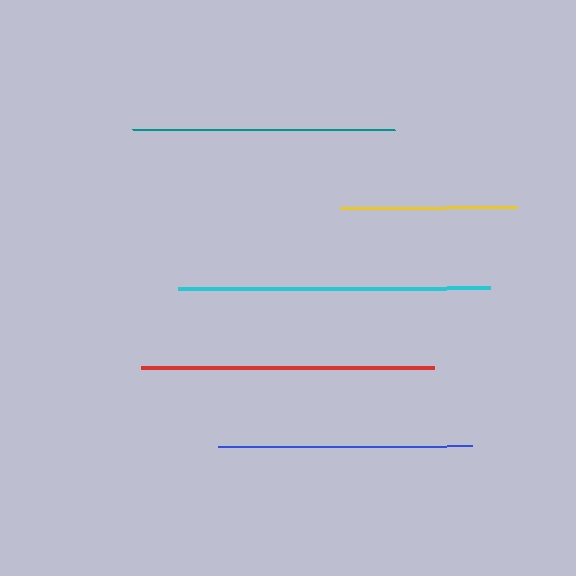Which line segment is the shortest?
The yellow line is the shortest at approximately 177 pixels.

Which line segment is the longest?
The cyan line is the longest at approximately 312 pixels.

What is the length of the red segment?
The red segment is approximately 293 pixels long.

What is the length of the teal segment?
The teal segment is approximately 263 pixels long.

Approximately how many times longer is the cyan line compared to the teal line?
The cyan line is approximately 1.2 times the length of the teal line.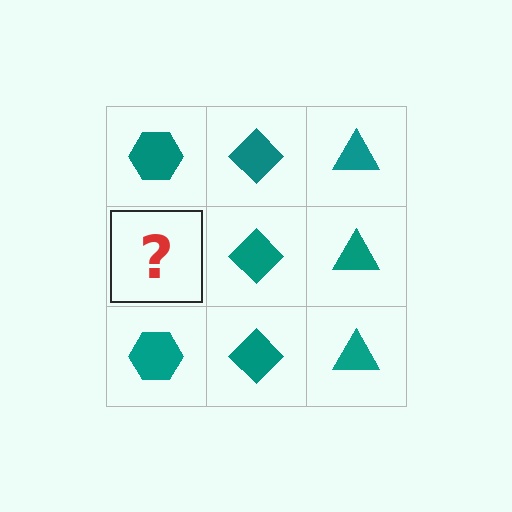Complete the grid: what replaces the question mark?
The question mark should be replaced with a teal hexagon.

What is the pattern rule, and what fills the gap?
The rule is that each column has a consistent shape. The gap should be filled with a teal hexagon.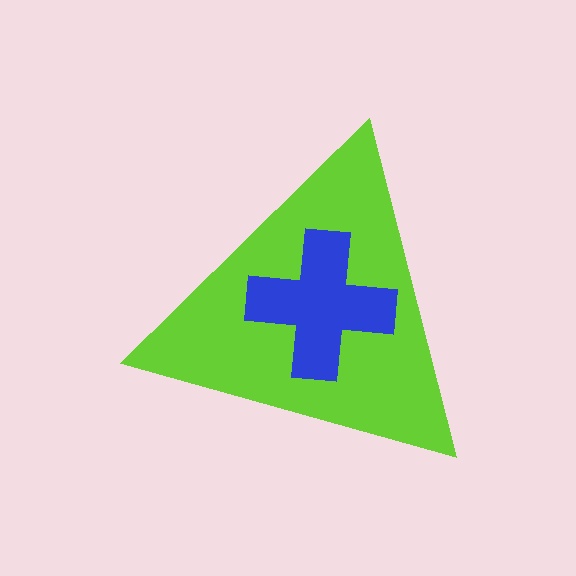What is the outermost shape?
The lime triangle.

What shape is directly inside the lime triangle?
The blue cross.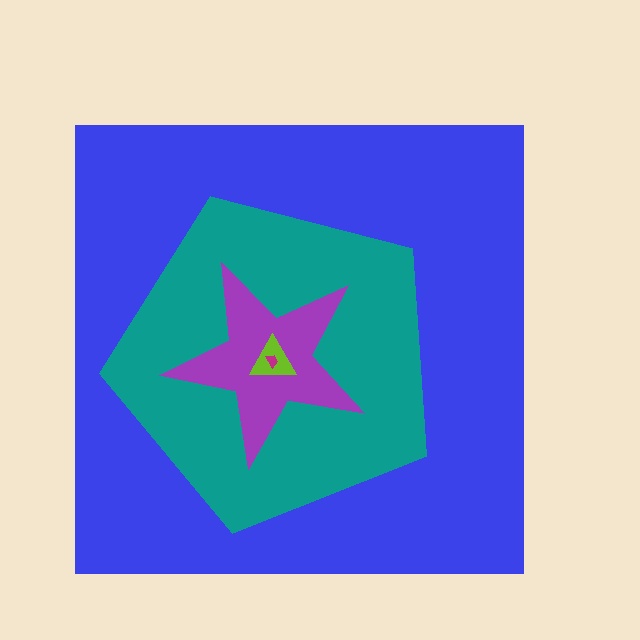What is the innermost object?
The magenta trapezoid.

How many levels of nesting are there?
5.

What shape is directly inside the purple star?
The lime triangle.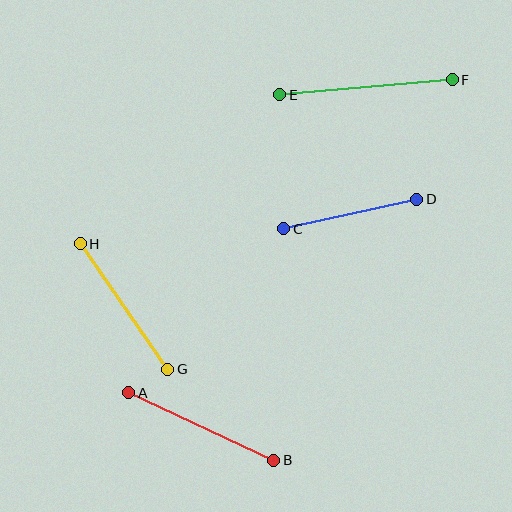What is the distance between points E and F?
The distance is approximately 173 pixels.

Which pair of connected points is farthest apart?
Points E and F are farthest apart.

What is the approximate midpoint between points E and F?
The midpoint is at approximately (366, 87) pixels.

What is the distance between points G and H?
The distance is approximately 153 pixels.